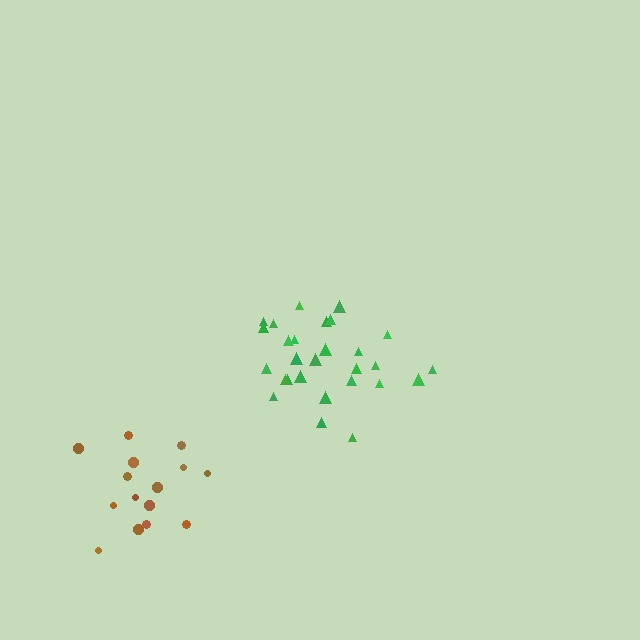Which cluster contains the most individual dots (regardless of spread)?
Green (28).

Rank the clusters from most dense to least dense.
green, brown.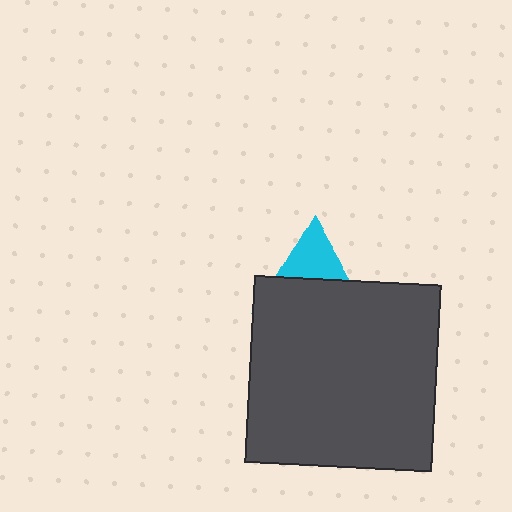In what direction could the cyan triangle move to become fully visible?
The cyan triangle could move up. That would shift it out from behind the dark gray square entirely.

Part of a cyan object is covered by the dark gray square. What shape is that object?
It is a triangle.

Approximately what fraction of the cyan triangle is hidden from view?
Roughly 61% of the cyan triangle is hidden behind the dark gray square.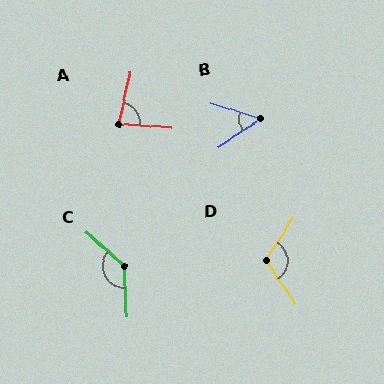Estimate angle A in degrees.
Approximately 80 degrees.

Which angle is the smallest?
B, at approximately 51 degrees.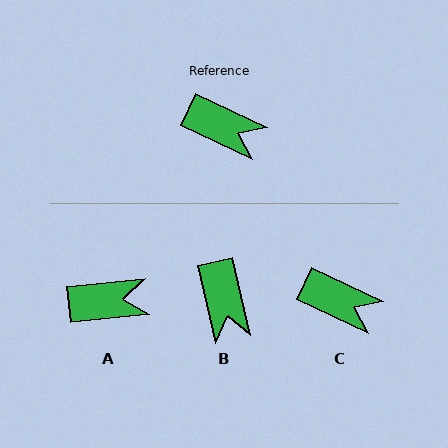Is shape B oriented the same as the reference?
No, it is off by about 52 degrees.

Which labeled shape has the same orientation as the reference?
C.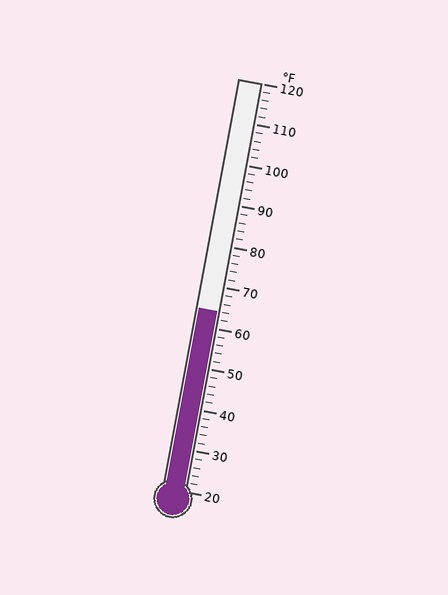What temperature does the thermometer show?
The thermometer shows approximately 64°F.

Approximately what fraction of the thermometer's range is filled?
The thermometer is filled to approximately 45% of its range.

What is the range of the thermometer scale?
The thermometer scale ranges from 20°F to 120°F.